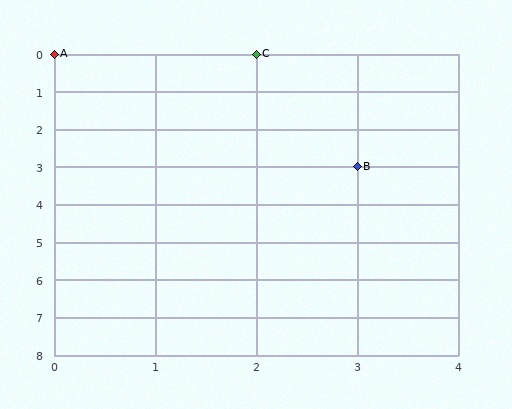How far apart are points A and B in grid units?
Points A and B are 3 columns and 3 rows apart (about 4.2 grid units diagonally).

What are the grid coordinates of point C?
Point C is at grid coordinates (2, 0).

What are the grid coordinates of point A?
Point A is at grid coordinates (0, 0).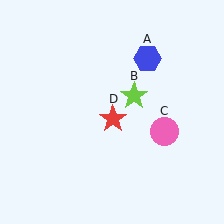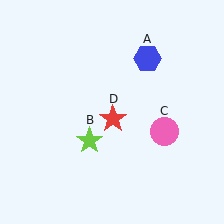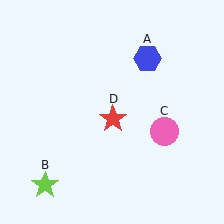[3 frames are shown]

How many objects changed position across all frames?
1 object changed position: lime star (object B).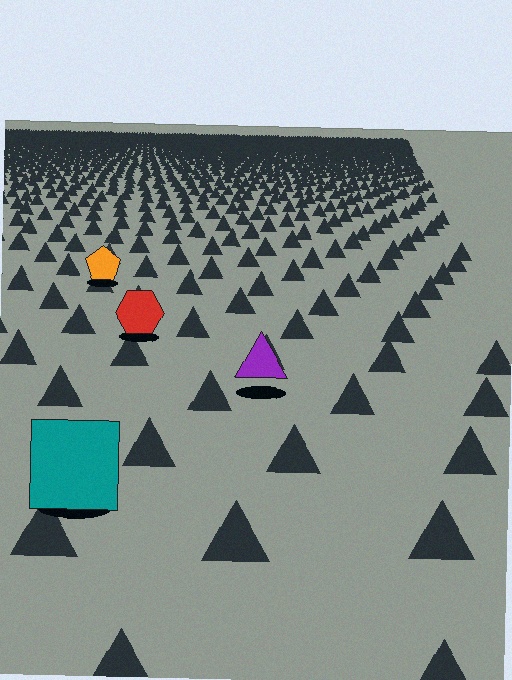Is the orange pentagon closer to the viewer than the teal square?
No. The teal square is closer — you can tell from the texture gradient: the ground texture is coarser near it.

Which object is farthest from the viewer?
The orange pentagon is farthest from the viewer. It appears smaller and the ground texture around it is denser.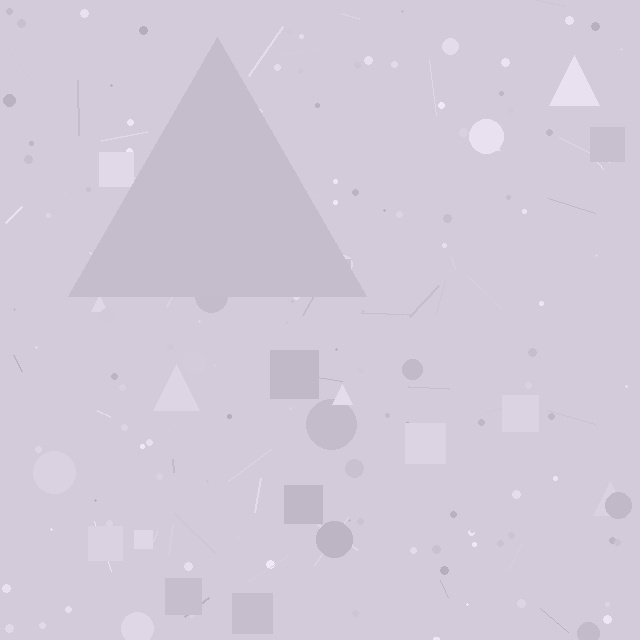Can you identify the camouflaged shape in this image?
The camouflaged shape is a triangle.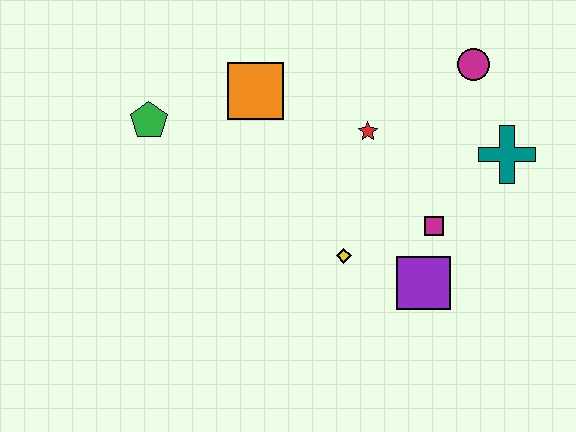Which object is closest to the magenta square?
The purple square is closest to the magenta square.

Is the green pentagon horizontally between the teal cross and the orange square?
No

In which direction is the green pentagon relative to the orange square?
The green pentagon is to the left of the orange square.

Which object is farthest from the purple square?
The green pentagon is farthest from the purple square.